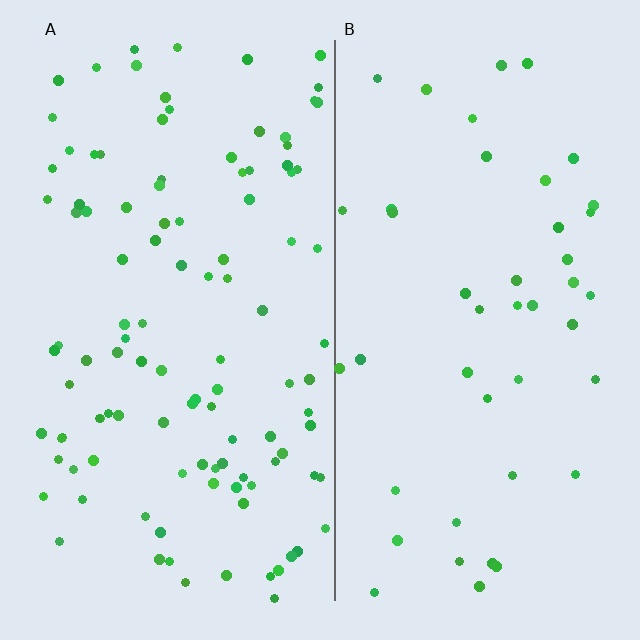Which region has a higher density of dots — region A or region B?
A (the left).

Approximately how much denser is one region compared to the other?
Approximately 2.5× — region A over region B.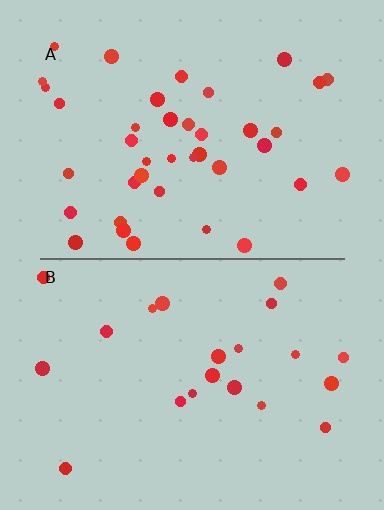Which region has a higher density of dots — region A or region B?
A (the top).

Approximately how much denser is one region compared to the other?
Approximately 1.9× — region A over region B.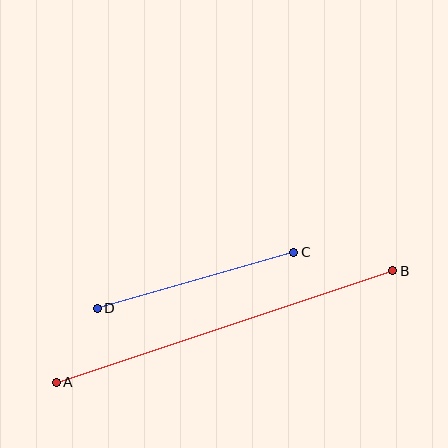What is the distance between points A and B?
The distance is approximately 354 pixels.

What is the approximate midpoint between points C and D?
The midpoint is at approximately (195, 280) pixels.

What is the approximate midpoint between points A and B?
The midpoint is at approximately (225, 327) pixels.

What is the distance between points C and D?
The distance is approximately 204 pixels.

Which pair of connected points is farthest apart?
Points A and B are farthest apart.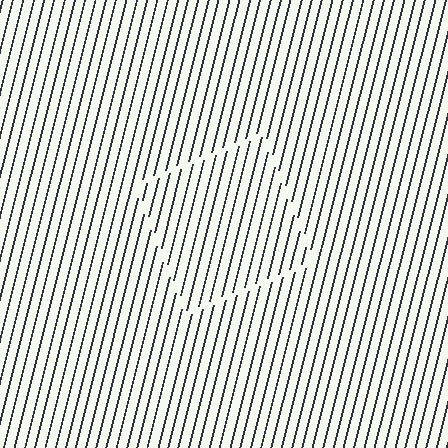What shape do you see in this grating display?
An illusory square. The interior of the shape contains the same grating, shifted by half a period — the contour is defined by the phase discontinuity where line-ends from the inner and outer gratings abut.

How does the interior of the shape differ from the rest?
The interior of the shape contains the same grating, shifted by half a period — the contour is defined by the phase discontinuity where line-ends from the inner and outer gratings abut.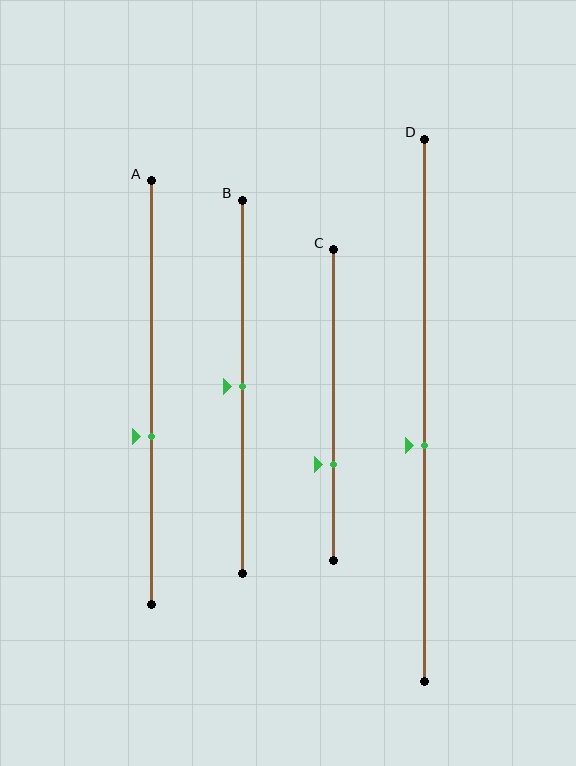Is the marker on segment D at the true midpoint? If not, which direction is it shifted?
No, the marker on segment D is shifted downward by about 7% of the segment length.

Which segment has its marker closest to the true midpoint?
Segment B has its marker closest to the true midpoint.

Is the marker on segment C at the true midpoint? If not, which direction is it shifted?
No, the marker on segment C is shifted downward by about 19% of the segment length.